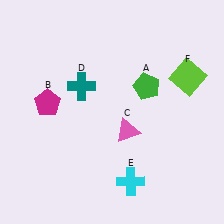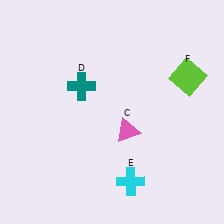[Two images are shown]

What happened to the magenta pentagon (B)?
The magenta pentagon (B) was removed in Image 2. It was in the top-left area of Image 1.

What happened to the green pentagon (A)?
The green pentagon (A) was removed in Image 2. It was in the top-right area of Image 1.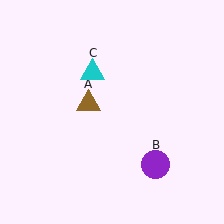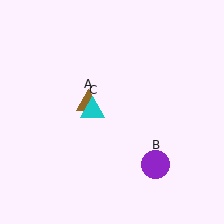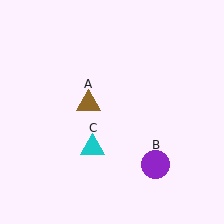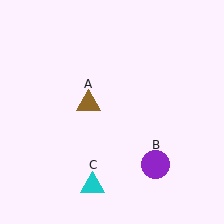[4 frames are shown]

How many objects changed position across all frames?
1 object changed position: cyan triangle (object C).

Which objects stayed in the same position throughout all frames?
Brown triangle (object A) and purple circle (object B) remained stationary.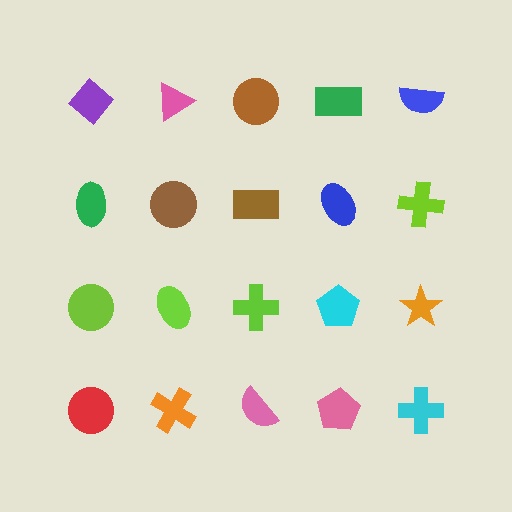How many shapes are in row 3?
5 shapes.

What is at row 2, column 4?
A blue ellipse.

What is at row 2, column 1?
A green ellipse.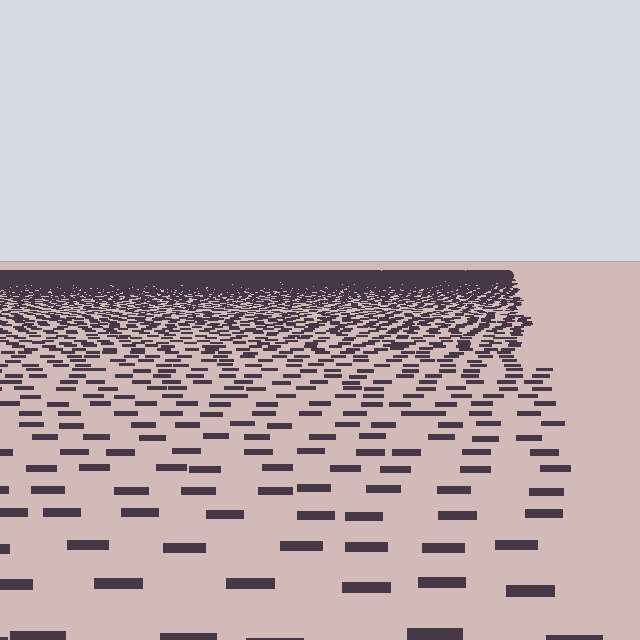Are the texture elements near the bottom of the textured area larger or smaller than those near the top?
Larger. Near the bottom, elements are closer to the viewer and appear at a bigger on-screen size.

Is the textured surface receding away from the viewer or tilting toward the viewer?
The surface is receding away from the viewer. Texture elements get smaller and denser toward the top.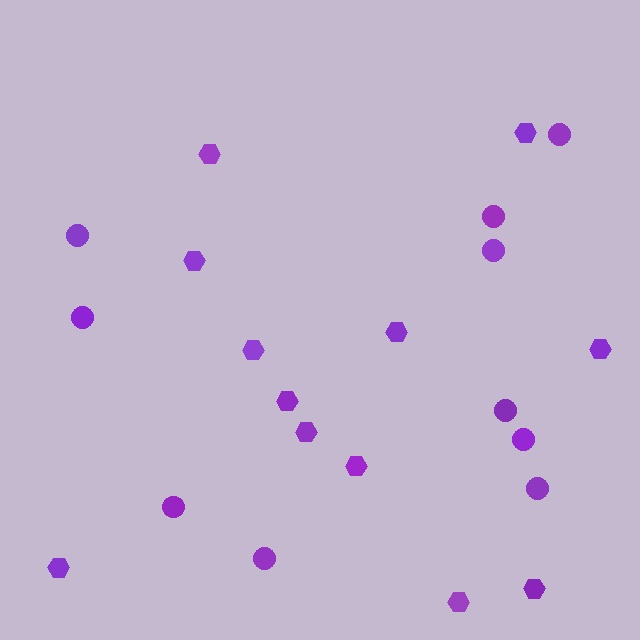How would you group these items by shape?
There are 2 groups: one group of hexagons (12) and one group of circles (10).